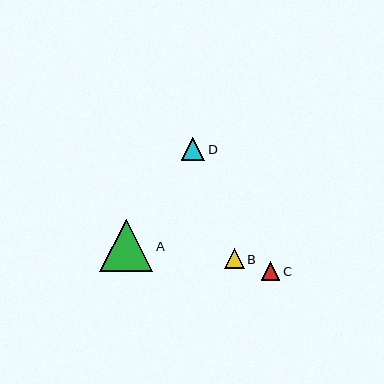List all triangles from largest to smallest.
From largest to smallest: A, D, B, C.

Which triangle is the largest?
Triangle A is the largest with a size of approximately 53 pixels.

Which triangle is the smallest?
Triangle C is the smallest with a size of approximately 19 pixels.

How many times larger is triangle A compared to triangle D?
Triangle A is approximately 2.3 times the size of triangle D.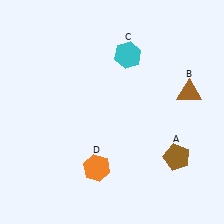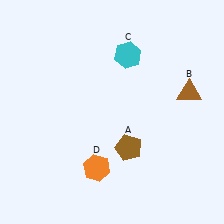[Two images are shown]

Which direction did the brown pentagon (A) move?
The brown pentagon (A) moved left.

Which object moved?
The brown pentagon (A) moved left.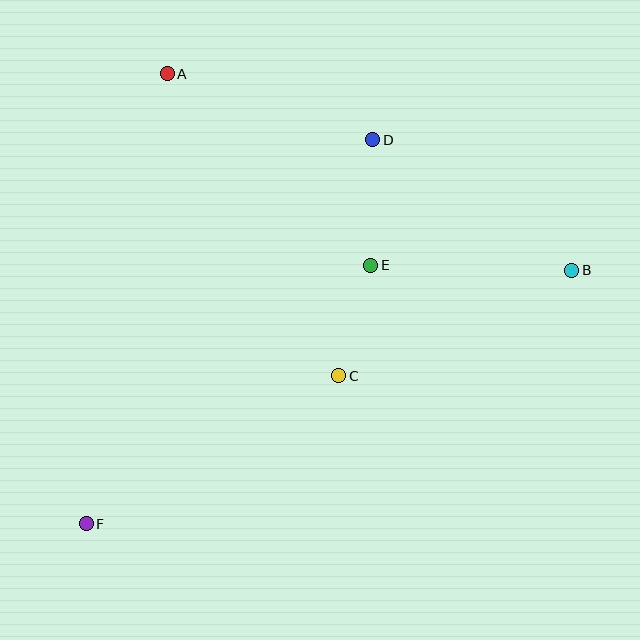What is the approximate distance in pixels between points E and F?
The distance between E and F is approximately 385 pixels.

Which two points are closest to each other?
Points C and E are closest to each other.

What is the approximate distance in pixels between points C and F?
The distance between C and F is approximately 293 pixels.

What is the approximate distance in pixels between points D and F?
The distance between D and F is approximately 479 pixels.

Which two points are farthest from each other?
Points B and F are farthest from each other.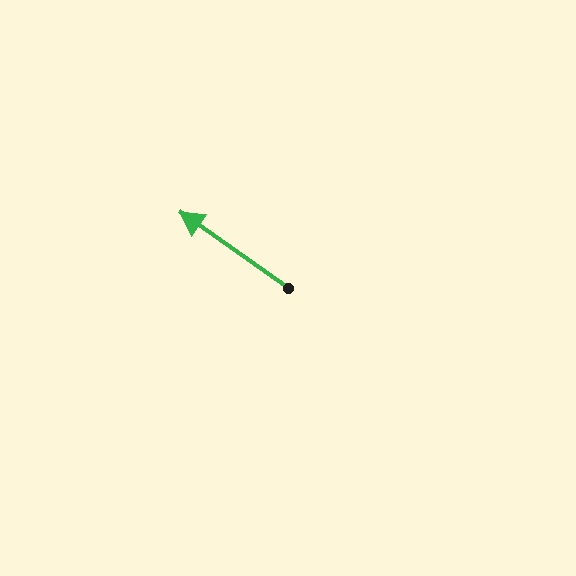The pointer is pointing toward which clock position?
Roughly 10 o'clock.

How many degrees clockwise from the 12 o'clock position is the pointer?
Approximately 305 degrees.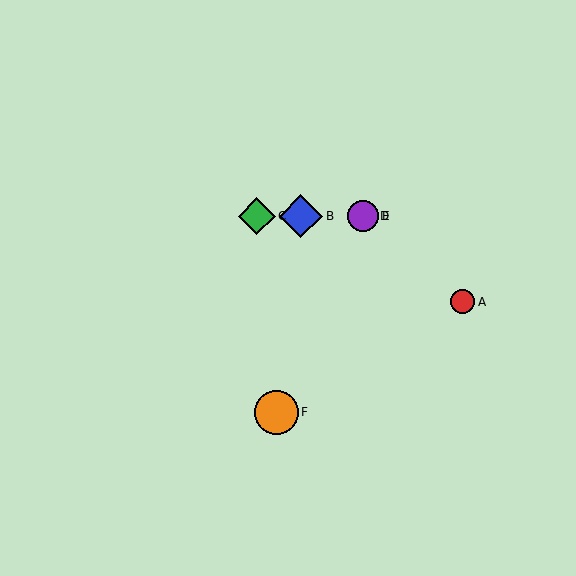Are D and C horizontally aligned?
Yes, both are at y≈216.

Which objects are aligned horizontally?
Objects B, C, D, E are aligned horizontally.